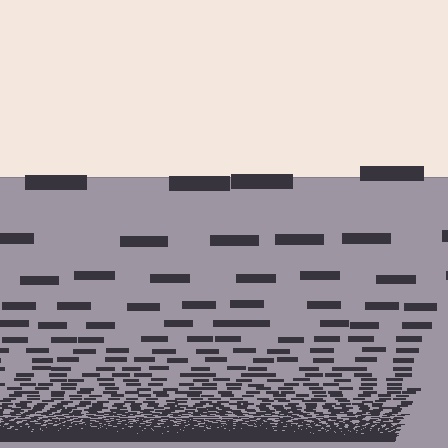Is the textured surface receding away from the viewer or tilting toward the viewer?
The surface appears to tilt toward the viewer. Texture elements get larger and sparser toward the top.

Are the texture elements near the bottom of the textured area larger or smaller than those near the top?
Smaller. The gradient is inverted — elements near the bottom are smaller and denser.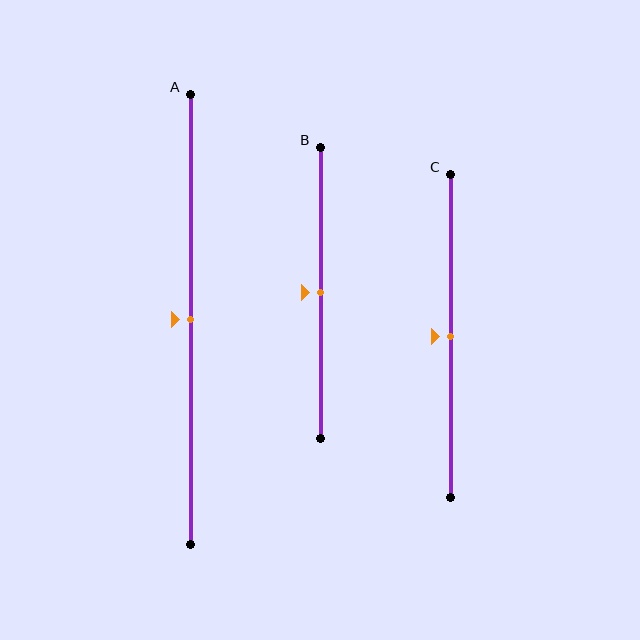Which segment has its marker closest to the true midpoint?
Segment A has its marker closest to the true midpoint.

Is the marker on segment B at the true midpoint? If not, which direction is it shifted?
Yes, the marker on segment B is at the true midpoint.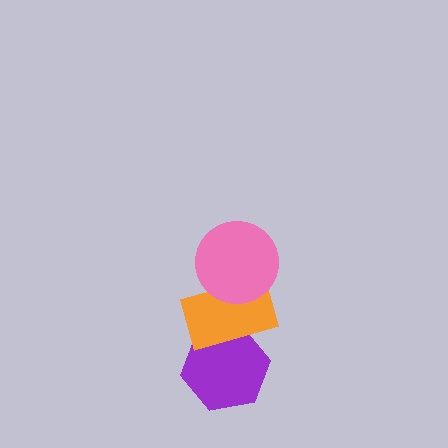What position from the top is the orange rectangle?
The orange rectangle is 2nd from the top.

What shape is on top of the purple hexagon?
The orange rectangle is on top of the purple hexagon.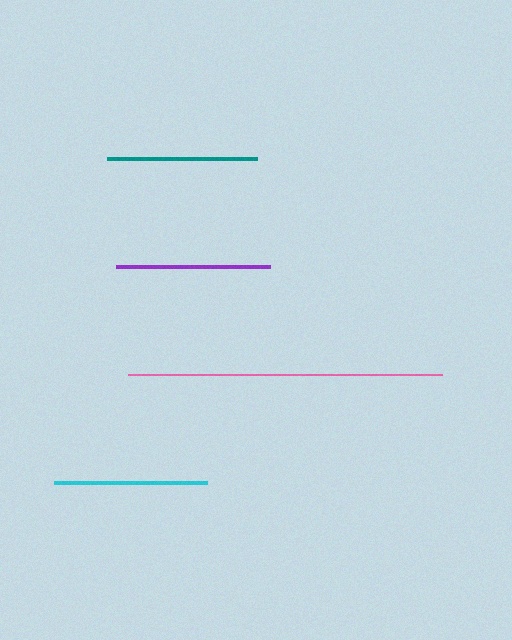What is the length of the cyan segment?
The cyan segment is approximately 153 pixels long.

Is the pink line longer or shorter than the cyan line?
The pink line is longer than the cyan line.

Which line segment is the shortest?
The teal line is the shortest at approximately 150 pixels.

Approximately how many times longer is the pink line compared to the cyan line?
The pink line is approximately 2.1 times the length of the cyan line.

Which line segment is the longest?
The pink line is the longest at approximately 315 pixels.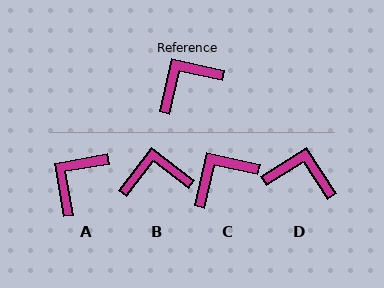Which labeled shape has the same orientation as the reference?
C.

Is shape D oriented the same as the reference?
No, it is off by about 45 degrees.